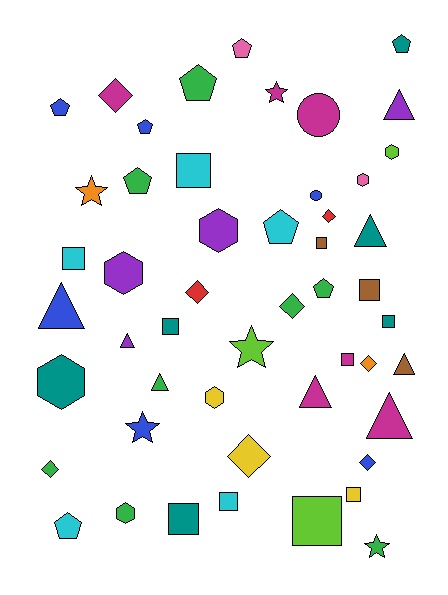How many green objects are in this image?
There are 8 green objects.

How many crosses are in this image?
There are no crosses.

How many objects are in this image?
There are 50 objects.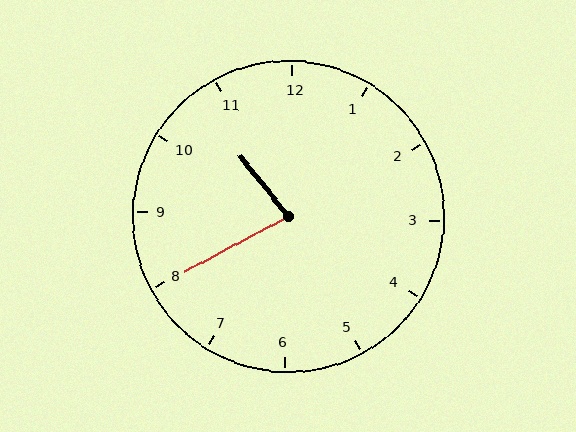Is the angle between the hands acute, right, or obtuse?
It is acute.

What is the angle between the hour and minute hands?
Approximately 80 degrees.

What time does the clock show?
10:40.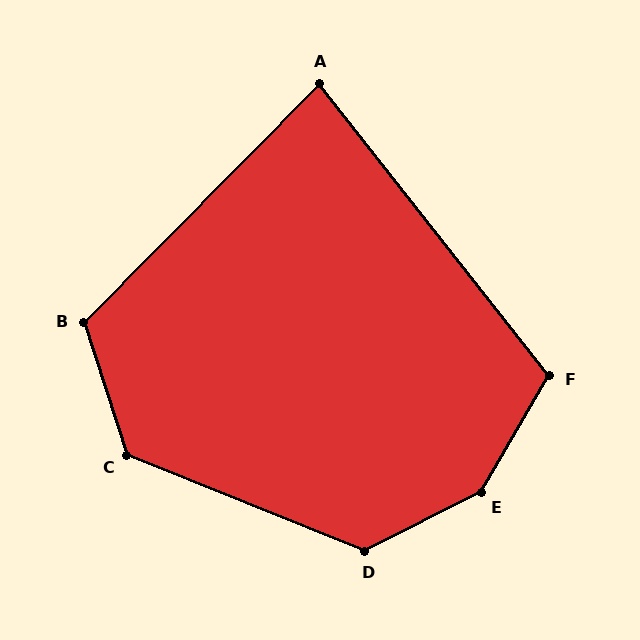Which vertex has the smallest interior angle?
A, at approximately 83 degrees.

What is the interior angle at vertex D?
Approximately 131 degrees (obtuse).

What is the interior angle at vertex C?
Approximately 130 degrees (obtuse).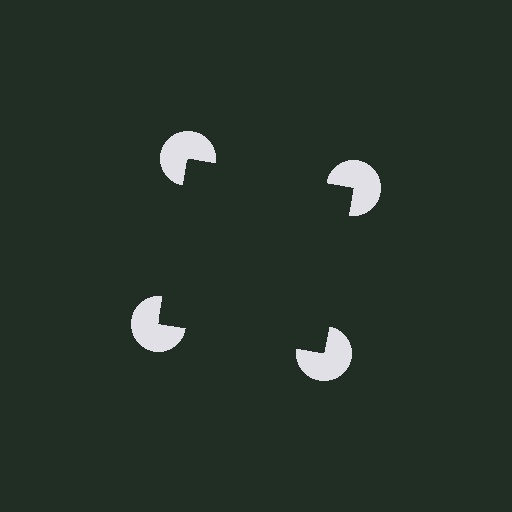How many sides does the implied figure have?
4 sides.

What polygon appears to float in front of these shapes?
An illusory square — its edges are inferred from the aligned wedge cuts in the pac-man discs, not physically drawn.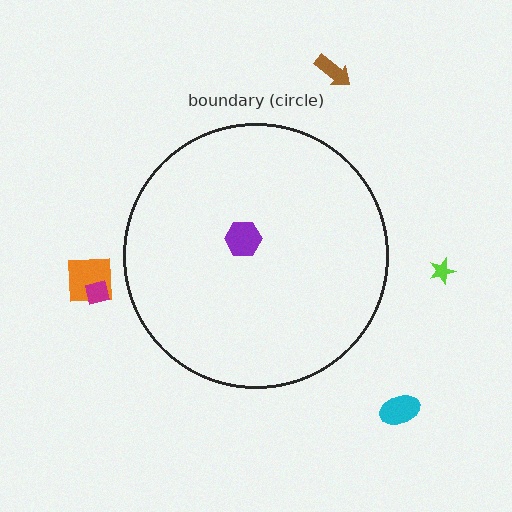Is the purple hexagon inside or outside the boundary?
Inside.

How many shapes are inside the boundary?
1 inside, 5 outside.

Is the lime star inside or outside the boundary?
Outside.